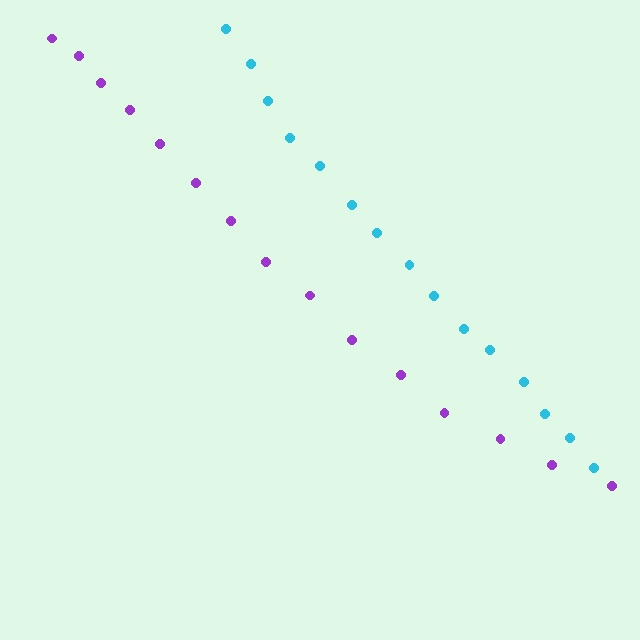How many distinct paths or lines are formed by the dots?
There are 2 distinct paths.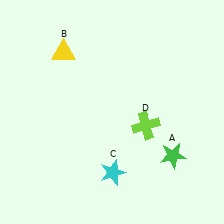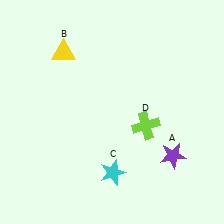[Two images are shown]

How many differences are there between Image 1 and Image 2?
There is 1 difference between the two images.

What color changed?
The star (A) changed from green in Image 1 to purple in Image 2.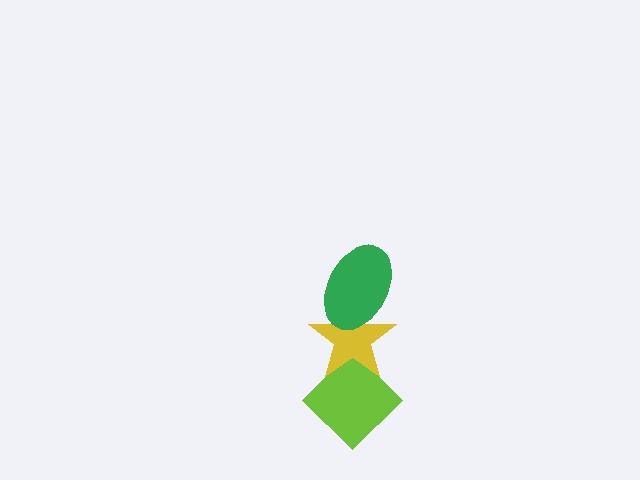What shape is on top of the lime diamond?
The yellow star is on top of the lime diamond.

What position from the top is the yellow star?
The yellow star is 2nd from the top.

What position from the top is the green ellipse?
The green ellipse is 1st from the top.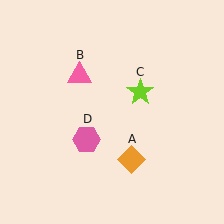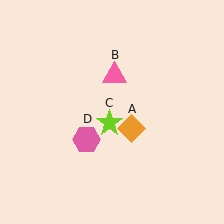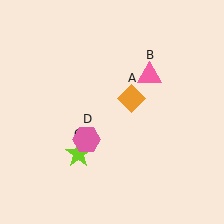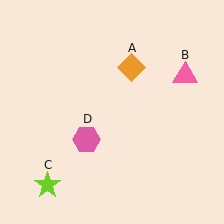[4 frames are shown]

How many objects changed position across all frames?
3 objects changed position: orange diamond (object A), pink triangle (object B), lime star (object C).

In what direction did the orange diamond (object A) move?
The orange diamond (object A) moved up.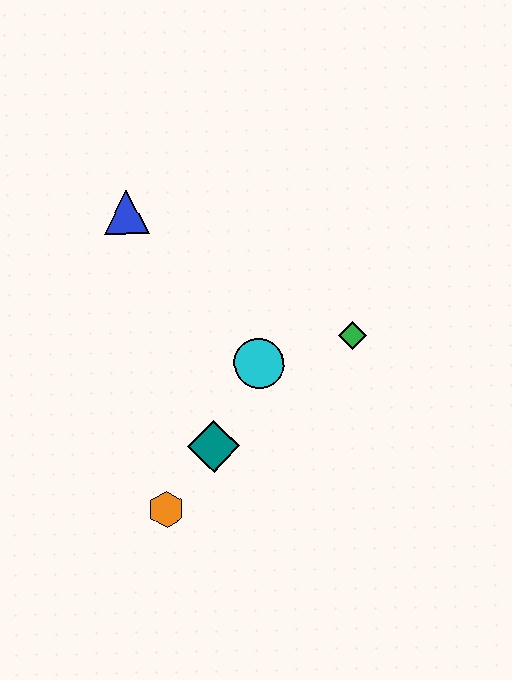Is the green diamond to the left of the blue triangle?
No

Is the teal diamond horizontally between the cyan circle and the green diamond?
No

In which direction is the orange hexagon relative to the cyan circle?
The orange hexagon is below the cyan circle.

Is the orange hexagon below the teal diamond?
Yes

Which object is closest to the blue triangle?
The cyan circle is closest to the blue triangle.